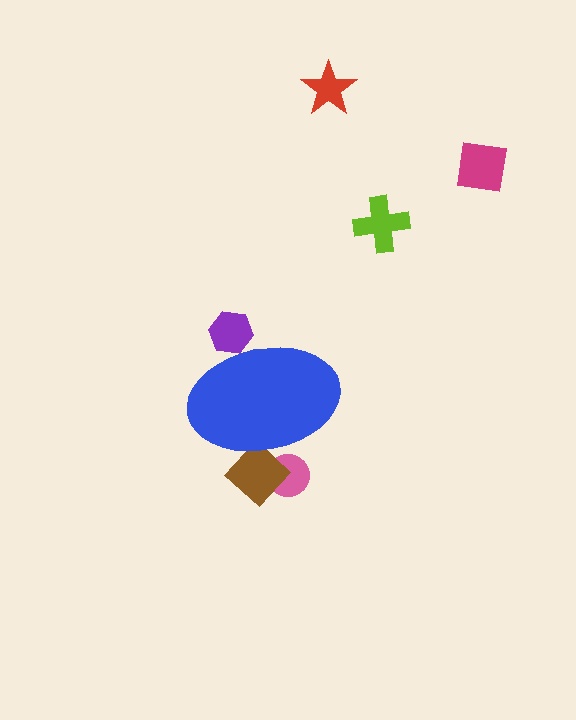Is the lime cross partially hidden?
No, the lime cross is fully visible.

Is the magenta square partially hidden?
No, the magenta square is fully visible.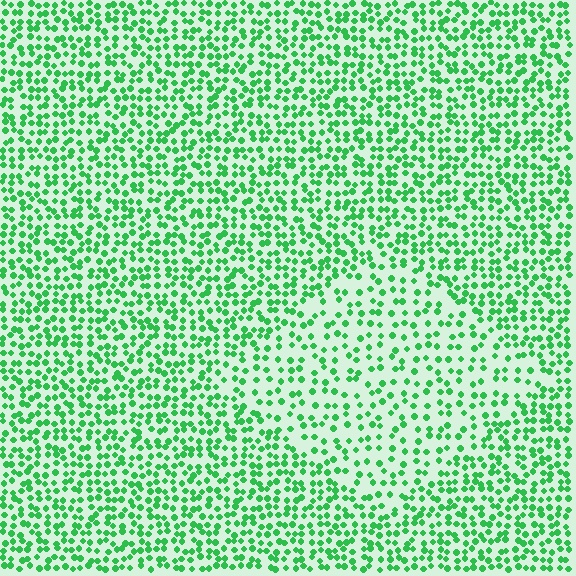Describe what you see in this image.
The image contains small green elements arranged at two different densities. A diamond-shaped region is visible where the elements are less densely packed than the surrounding area.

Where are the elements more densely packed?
The elements are more densely packed outside the diamond boundary.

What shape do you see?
I see a diamond.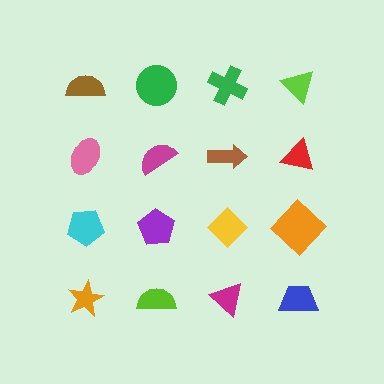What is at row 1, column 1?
A brown semicircle.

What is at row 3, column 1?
A cyan pentagon.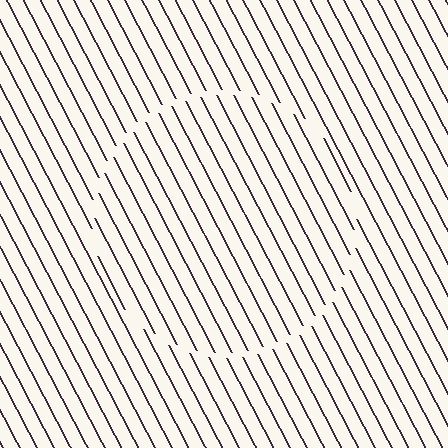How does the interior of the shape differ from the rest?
The interior of the shape contains the same grating, shifted by half a period — the contour is defined by the phase discontinuity where line-ends from the inner and outer gratings abut.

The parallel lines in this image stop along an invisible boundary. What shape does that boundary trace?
An illusory circle. The interior of the shape contains the same grating, shifted by half a period — the contour is defined by the phase discontinuity where line-ends from the inner and outer gratings abut.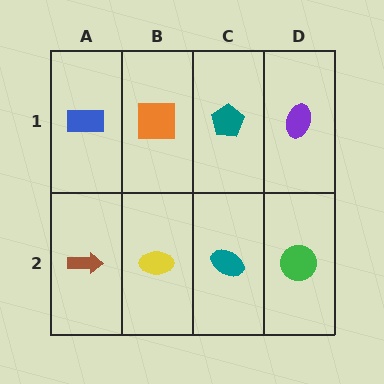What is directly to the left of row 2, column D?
A teal ellipse.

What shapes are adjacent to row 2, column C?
A teal pentagon (row 1, column C), a yellow ellipse (row 2, column B), a green circle (row 2, column D).